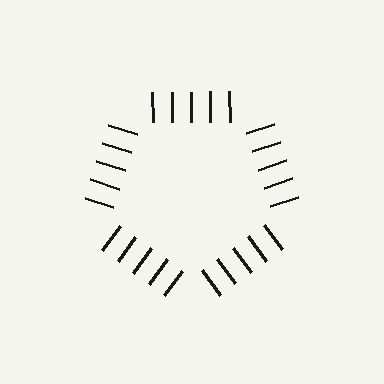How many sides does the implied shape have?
5 sides — the line-ends trace a pentagon.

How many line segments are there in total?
25 — 5 along each of the 5 edges.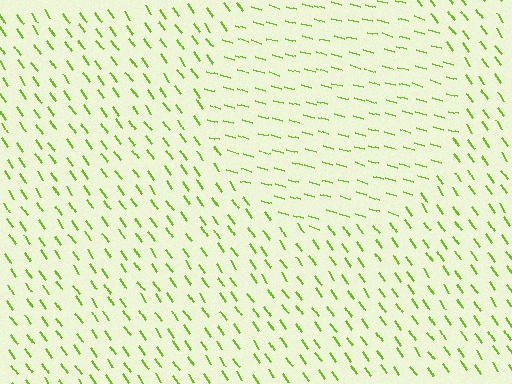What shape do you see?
I see a circle.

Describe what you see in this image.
The image is filled with small lime line segments. A circle region in the image has lines oriented differently from the surrounding lines, creating a visible texture boundary.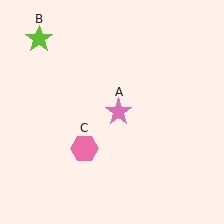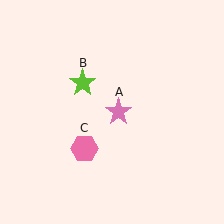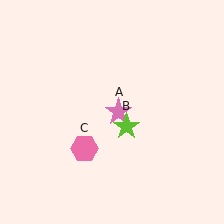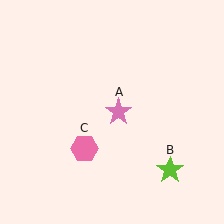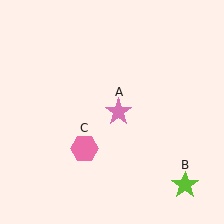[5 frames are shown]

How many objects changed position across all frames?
1 object changed position: lime star (object B).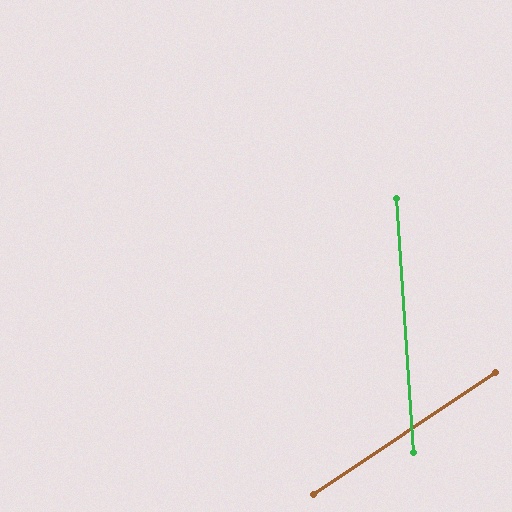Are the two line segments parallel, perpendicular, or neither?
Neither parallel nor perpendicular — they differ by about 60°.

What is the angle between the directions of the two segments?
Approximately 60 degrees.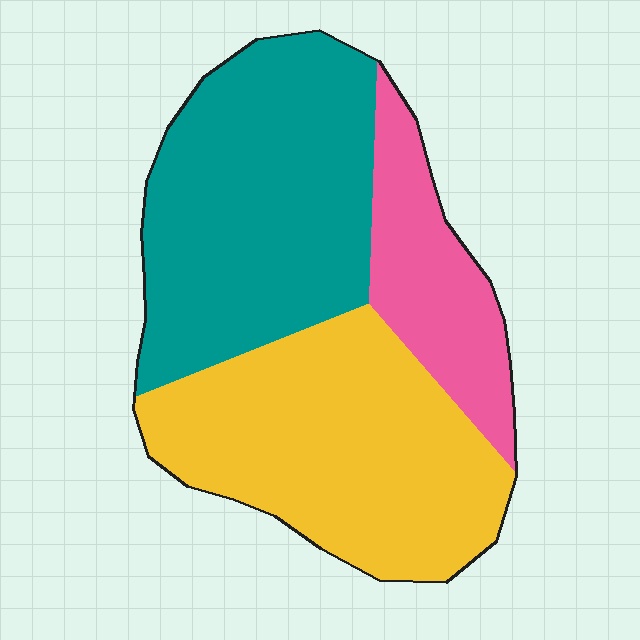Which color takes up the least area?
Pink, at roughly 20%.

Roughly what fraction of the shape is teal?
Teal covers about 40% of the shape.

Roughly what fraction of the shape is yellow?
Yellow covers about 40% of the shape.